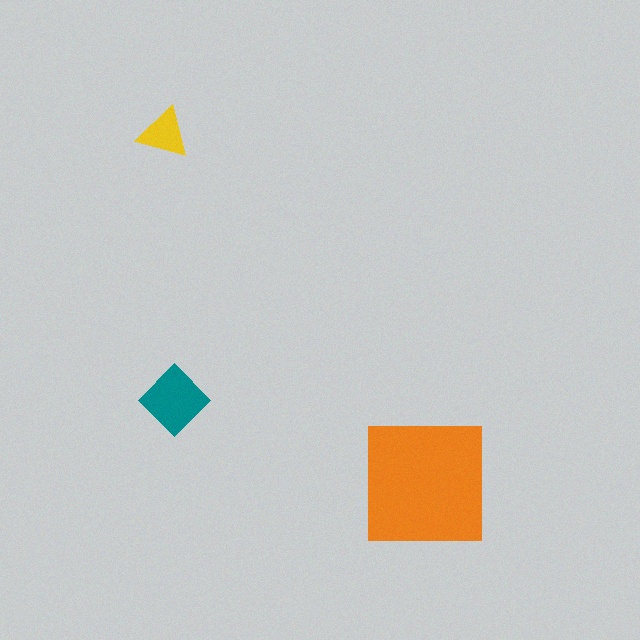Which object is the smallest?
The yellow triangle.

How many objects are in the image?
There are 3 objects in the image.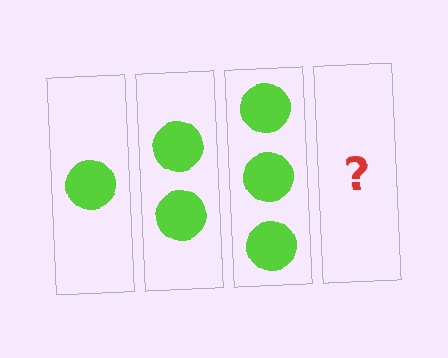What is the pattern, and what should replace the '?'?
The pattern is that each step adds one more circle. The '?' should be 4 circles.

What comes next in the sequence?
The next element should be 4 circles.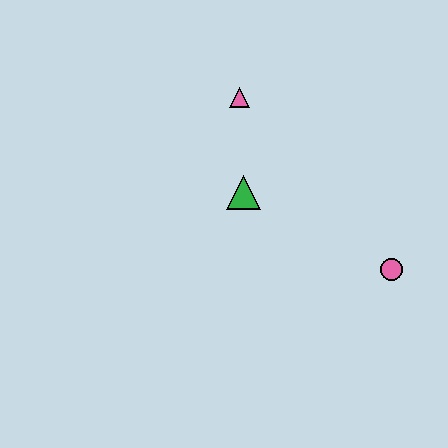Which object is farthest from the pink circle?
The pink triangle is farthest from the pink circle.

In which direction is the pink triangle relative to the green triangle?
The pink triangle is above the green triangle.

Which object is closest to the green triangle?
The pink triangle is closest to the green triangle.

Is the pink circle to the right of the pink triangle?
Yes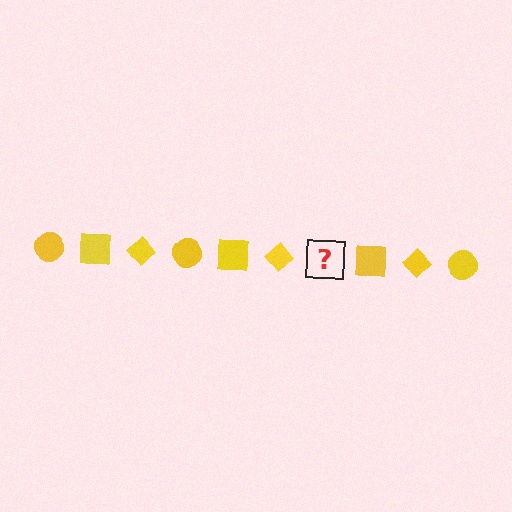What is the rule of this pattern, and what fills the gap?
The rule is that the pattern cycles through circle, square, diamond shapes in yellow. The gap should be filled with a yellow circle.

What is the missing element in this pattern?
The missing element is a yellow circle.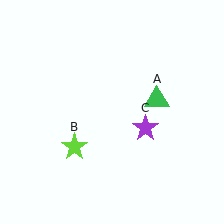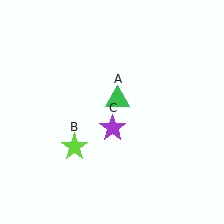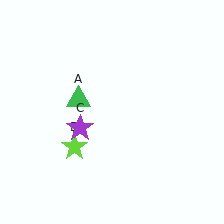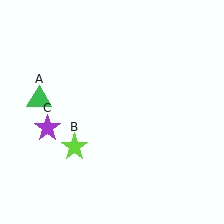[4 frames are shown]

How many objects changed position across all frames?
2 objects changed position: green triangle (object A), purple star (object C).